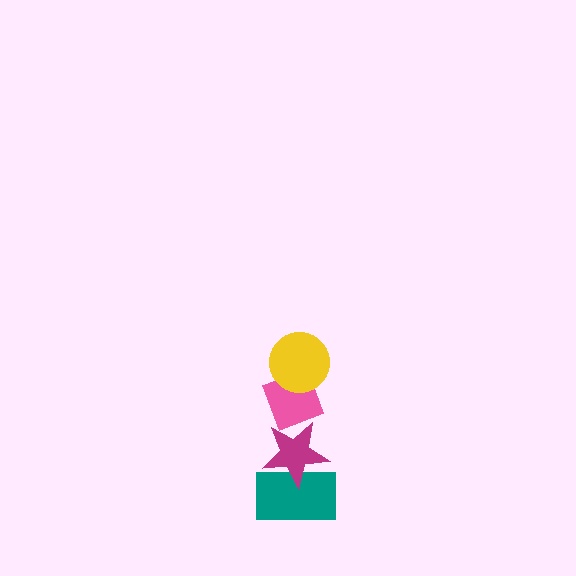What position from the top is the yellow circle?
The yellow circle is 1st from the top.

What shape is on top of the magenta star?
The pink diamond is on top of the magenta star.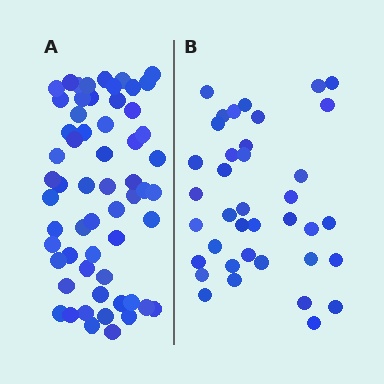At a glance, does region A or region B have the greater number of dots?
Region A (the left region) has more dots.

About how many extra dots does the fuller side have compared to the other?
Region A has approximately 20 more dots than region B.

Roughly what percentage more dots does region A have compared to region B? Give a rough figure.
About 55% more.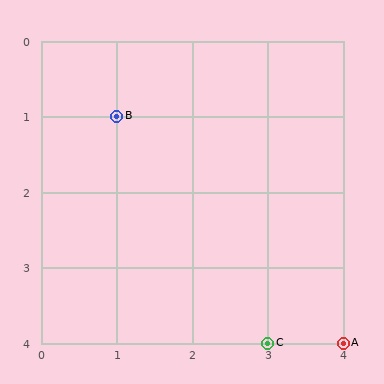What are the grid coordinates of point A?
Point A is at grid coordinates (4, 4).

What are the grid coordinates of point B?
Point B is at grid coordinates (1, 1).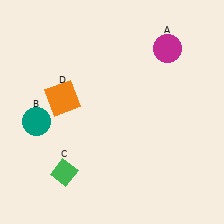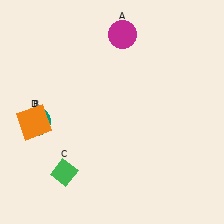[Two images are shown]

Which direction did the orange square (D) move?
The orange square (D) moved left.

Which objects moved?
The objects that moved are: the magenta circle (A), the orange square (D).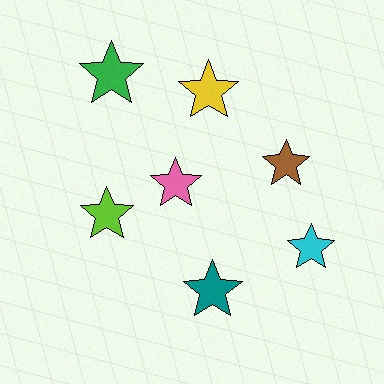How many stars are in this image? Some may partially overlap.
There are 7 stars.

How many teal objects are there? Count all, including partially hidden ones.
There is 1 teal object.